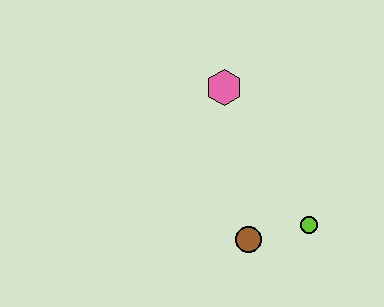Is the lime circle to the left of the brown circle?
No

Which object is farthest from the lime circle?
The pink hexagon is farthest from the lime circle.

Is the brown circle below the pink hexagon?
Yes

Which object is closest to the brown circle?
The lime circle is closest to the brown circle.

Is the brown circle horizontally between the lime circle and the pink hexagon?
Yes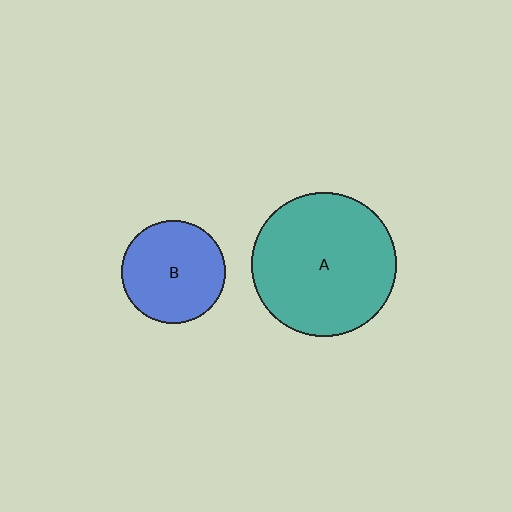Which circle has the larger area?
Circle A (teal).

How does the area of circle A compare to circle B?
Approximately 2.0 times.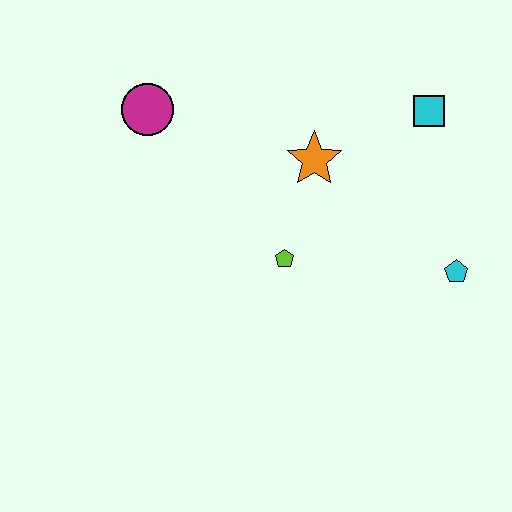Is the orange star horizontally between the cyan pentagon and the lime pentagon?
Yes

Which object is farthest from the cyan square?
The magenta circle is farthest from the cyan square.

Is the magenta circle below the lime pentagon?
No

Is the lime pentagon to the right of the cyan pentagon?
No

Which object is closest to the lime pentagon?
The orange star is closest to the lime pentagon.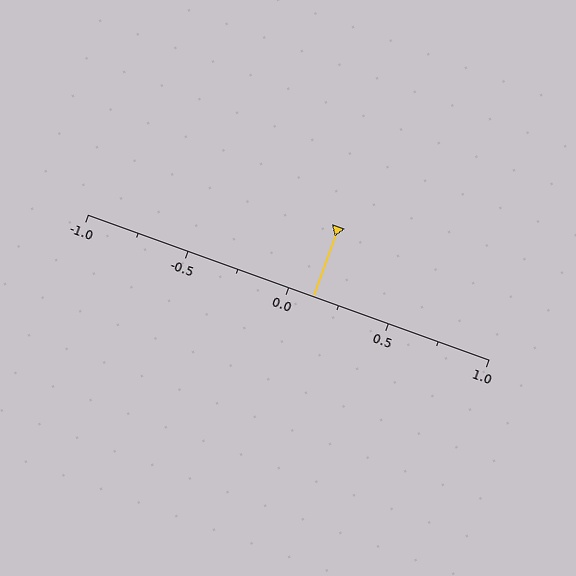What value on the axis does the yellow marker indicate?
The marker indicates approximately 0.12.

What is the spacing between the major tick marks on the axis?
The major ticks are spaced 0.5 apart.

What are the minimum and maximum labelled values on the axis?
The axis runs from -1.0 to 1.0.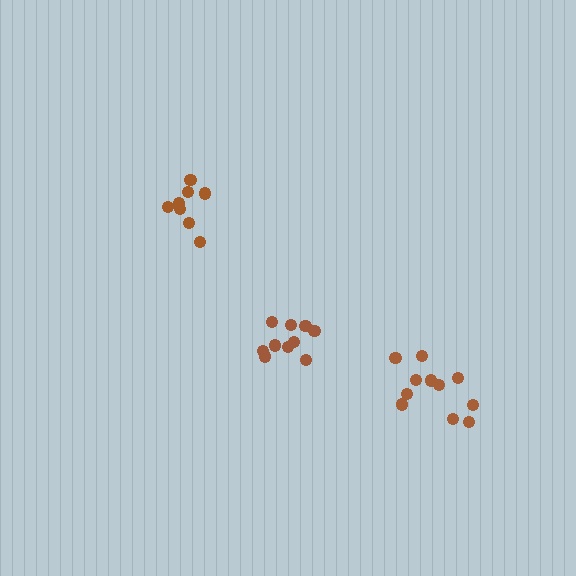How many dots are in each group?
Group 1: 8 dots, Group 2: 10 dots, Group 3: 11 dots (29 total).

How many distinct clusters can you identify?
There are 3 distinct clusters.